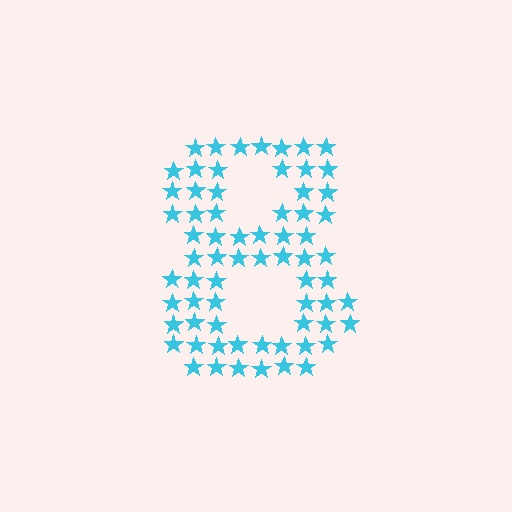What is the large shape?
The large shape is the digit 8.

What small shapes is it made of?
It is made of small stars.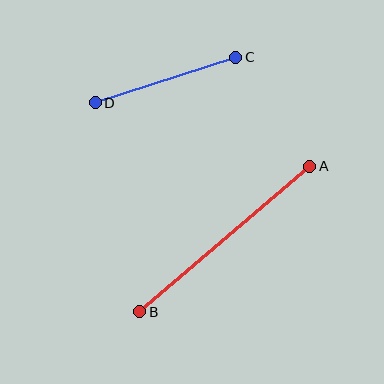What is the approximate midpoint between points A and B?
The midpoint is at approximately (225, 239) pixels.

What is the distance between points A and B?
The distance is approximately 224 pixels.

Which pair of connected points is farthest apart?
Points A and B are farthest apart.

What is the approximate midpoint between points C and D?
The midpoint is at approximately (166, 80) pixels.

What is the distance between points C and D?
The distance is approximately 148 pixels.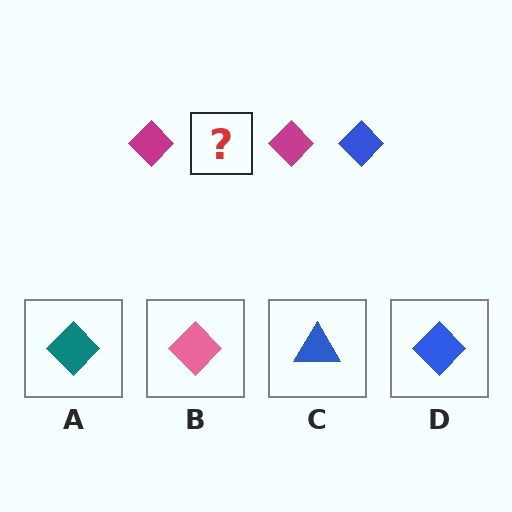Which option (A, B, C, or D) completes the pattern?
D.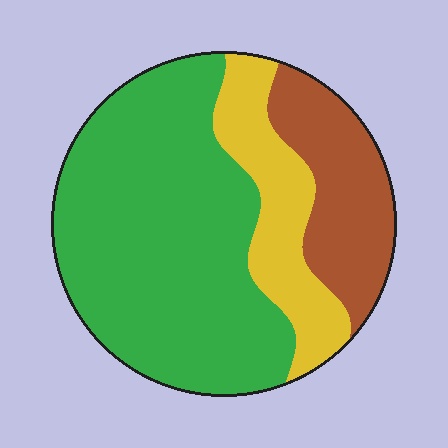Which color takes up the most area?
Green, at roughly 60%.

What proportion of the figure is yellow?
Yellow covers 19% of the figure.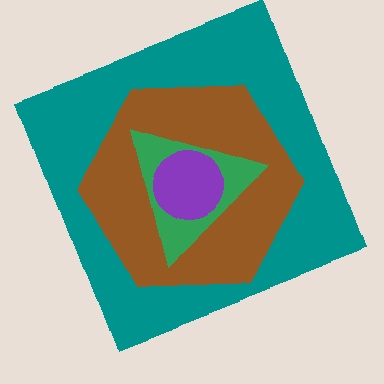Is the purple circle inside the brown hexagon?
Yes.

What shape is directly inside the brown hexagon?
The green triangle.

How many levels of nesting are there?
4.